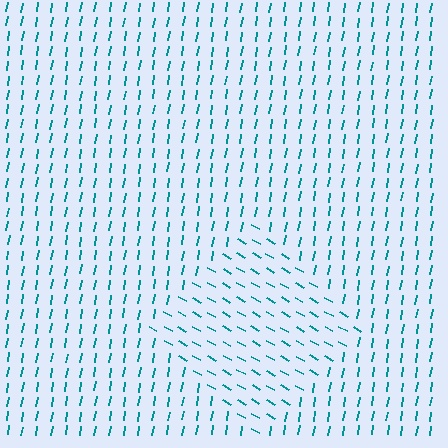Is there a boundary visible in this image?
Yes, there is a texture boundary formed by a change in line orientation.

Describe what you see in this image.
The image is filled with small teal line segments. A diamond region in the image has lines oriented differently from the surrounding lines, creating a visible texture boundary.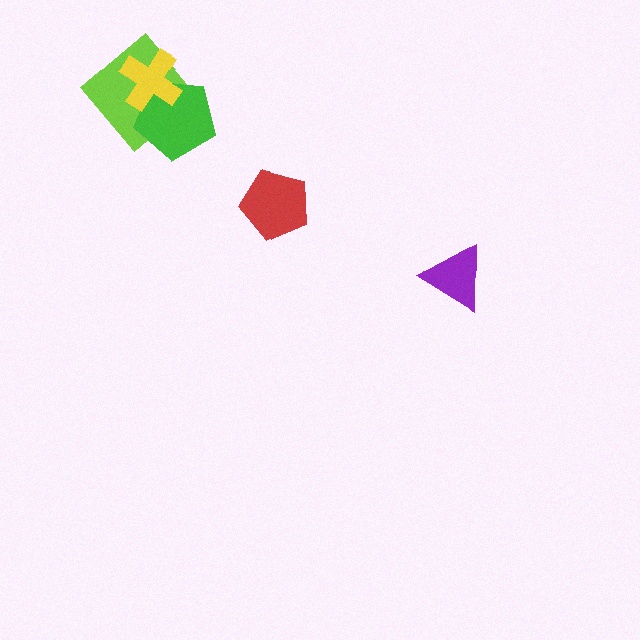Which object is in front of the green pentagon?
The yellow cross is in front of the green pentagon.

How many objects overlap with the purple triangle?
0 objects overlap with the purple triangle.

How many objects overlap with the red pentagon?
0 objects overlap with the red pentagon.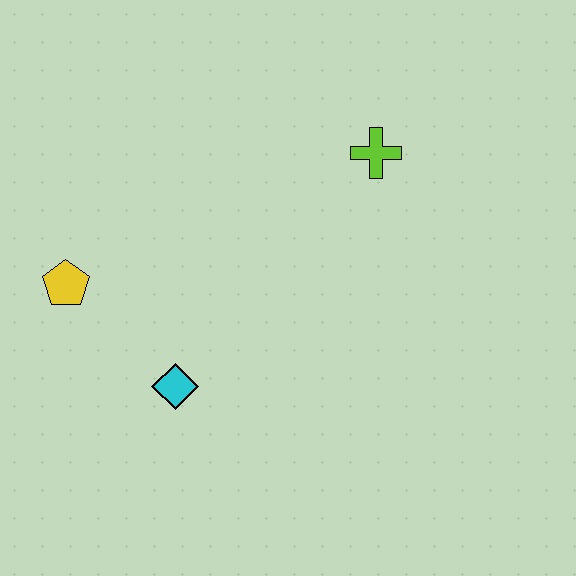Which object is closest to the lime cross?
The cyan diamond is closest to the lime cross.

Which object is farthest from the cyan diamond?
The lime cross is farthest from the cyan diamond.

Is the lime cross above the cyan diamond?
Yes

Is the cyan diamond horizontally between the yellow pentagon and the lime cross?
Yes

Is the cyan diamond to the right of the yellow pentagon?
Yes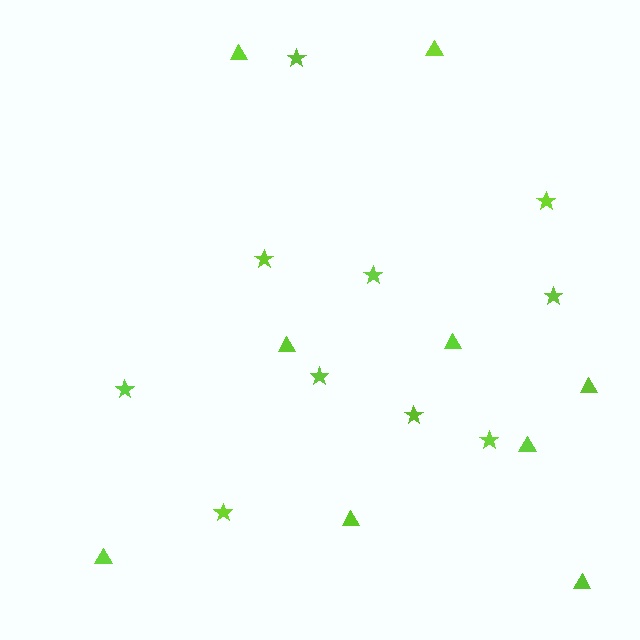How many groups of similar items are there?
There are 2 groups: one group of triangles (9) and one group of stars (10).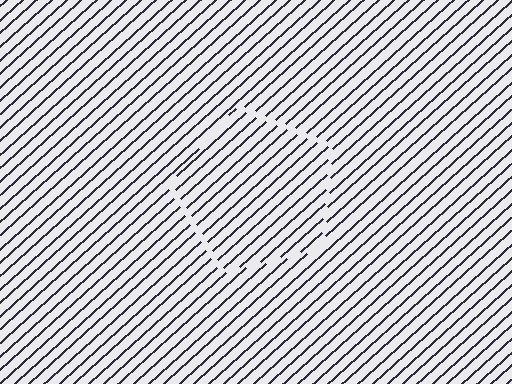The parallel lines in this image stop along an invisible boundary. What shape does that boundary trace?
An illusory pentagon. The interior of the shape contains the same grating, shifted by half a period — the contour is defined by the phase discontinuity where line-ends from the inner and outer gratings abut.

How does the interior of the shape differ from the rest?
The interior of the shape contains the same grating, shifted by half a period — the contour is defined by the phase discontinuity where line-ends from the inner and outer gratings abut.